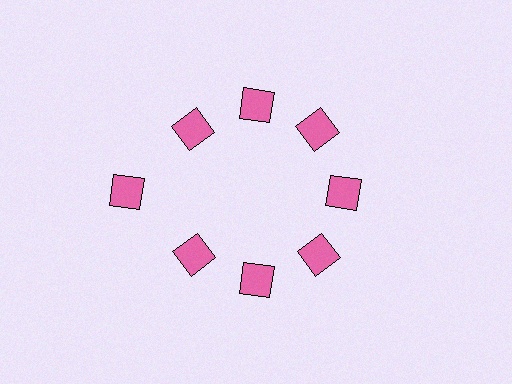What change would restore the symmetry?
The symmetry would be restored by moving it inward, back onto the ring so that all 8 diamonds sit at equal angles and equal distance from the center.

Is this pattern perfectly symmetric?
No. The 8 pink diamonds are arranged in a ring, but one element near the 9 o'clock position is pushed outward from the center, breaking the 8-fold rotational symmetry.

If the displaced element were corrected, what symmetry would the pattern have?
It would have 8-fold rotational symmetry — the pattern would map onto itself every 45 degrees.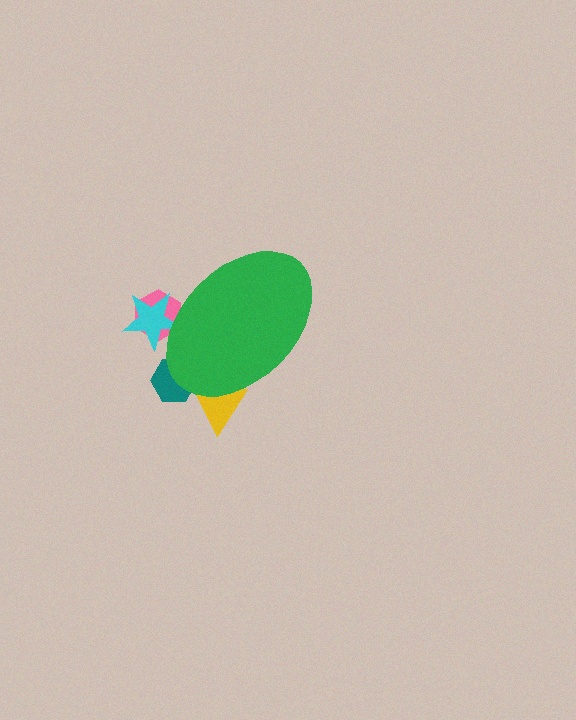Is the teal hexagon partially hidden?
Yes, the teal hexagon is partially hidden behind the green ellipse.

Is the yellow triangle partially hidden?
Yes, the yellow triangle is partially hidden behind the green ellipse.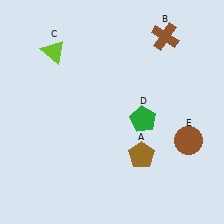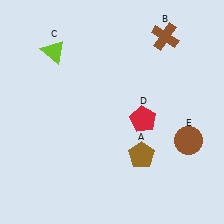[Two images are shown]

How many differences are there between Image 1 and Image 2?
There is 1 difference between the two images.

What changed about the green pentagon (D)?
In Image 1, D is green. In Image 2, it changed to red.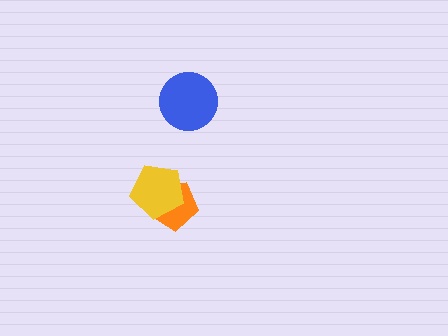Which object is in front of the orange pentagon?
The yellow pentagon is in front of the orange pentagon.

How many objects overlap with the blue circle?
0 objects overlap with the blue circle.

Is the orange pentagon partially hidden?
Yes, it is partially covered by another shape.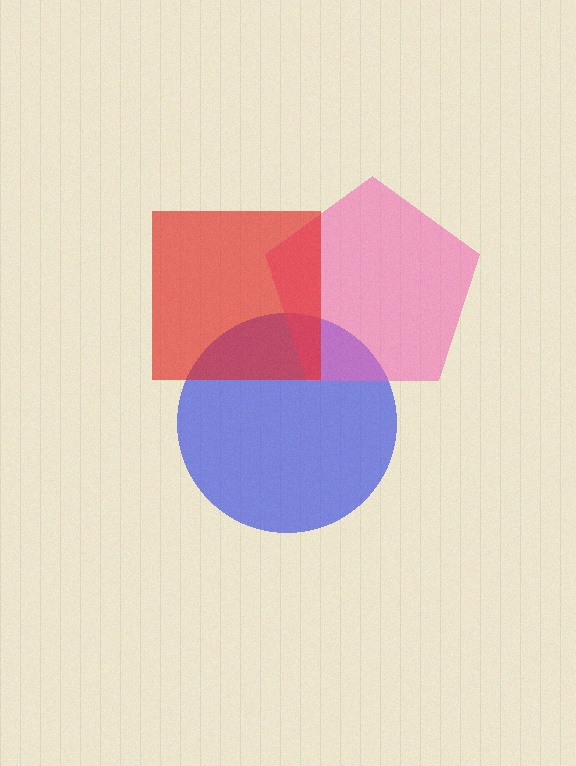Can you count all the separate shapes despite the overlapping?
Yes, there are 3 separate shapes.